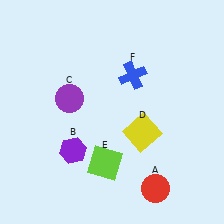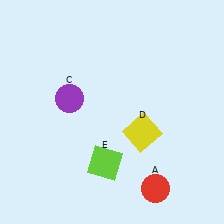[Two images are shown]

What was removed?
The purple hexagon (B), the blue cross (F) were removed in Image 2.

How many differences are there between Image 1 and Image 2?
There are 2 differences between the two images.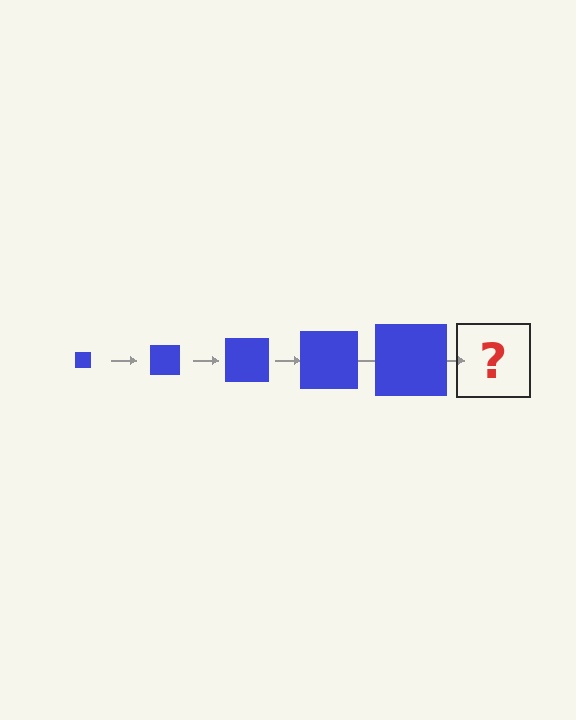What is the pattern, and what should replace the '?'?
The pattern is that the square gets progressively larger each step. The '?' should be a blue square, larger than the previous one.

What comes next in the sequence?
The next element should be a blue square, larger than the previous one.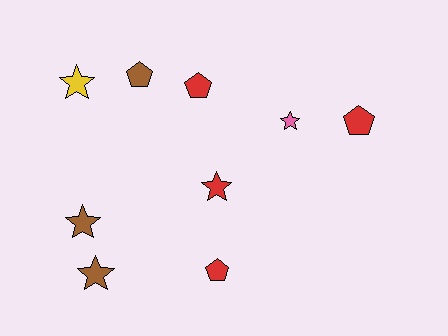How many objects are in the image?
There are 9 objects.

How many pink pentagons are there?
There are no pink pentagons.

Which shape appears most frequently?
Star, with 5 objects.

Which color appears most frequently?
Red, with 4 objects.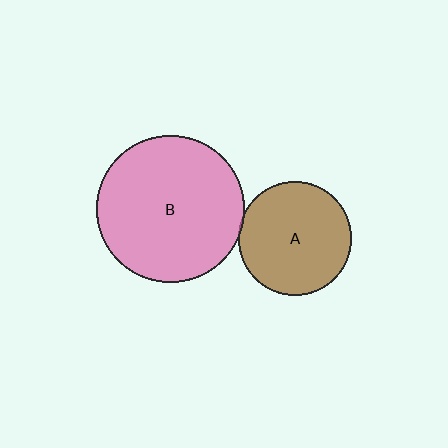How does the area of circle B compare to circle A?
Approximately 1.7 times.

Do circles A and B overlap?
Yes.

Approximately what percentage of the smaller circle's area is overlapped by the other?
Approximately 5%.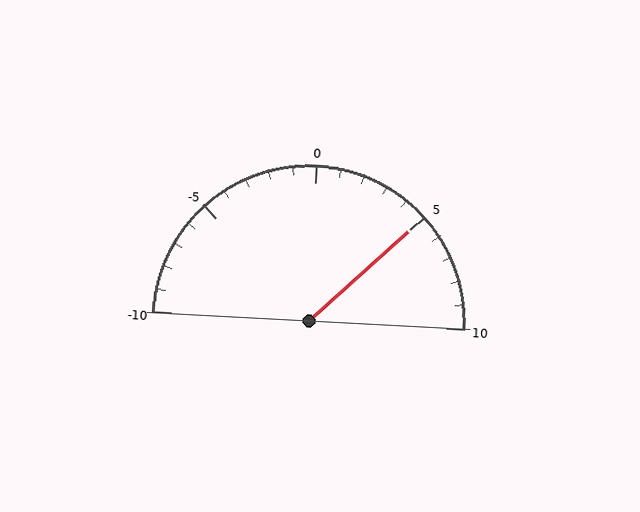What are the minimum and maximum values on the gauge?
The gauge ranges from -10 to 10.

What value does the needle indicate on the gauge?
The needle indicates approximately 5.